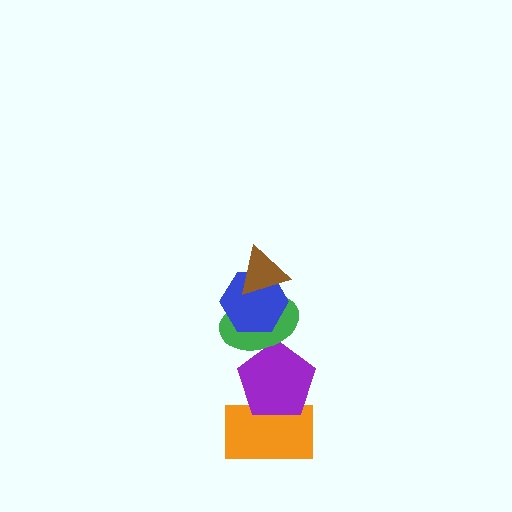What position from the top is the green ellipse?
The green ellipse is 3rd from the top.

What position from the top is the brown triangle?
The brown triangle is 1st from the top.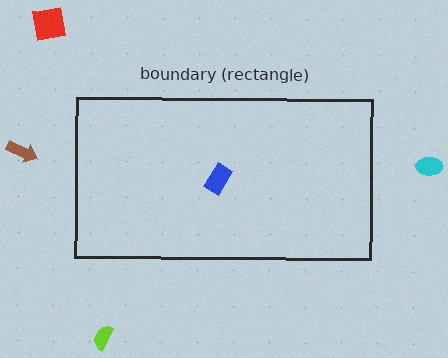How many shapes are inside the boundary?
1 inside, 4 outside.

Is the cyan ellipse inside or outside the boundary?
Outside.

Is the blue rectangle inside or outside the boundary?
Inside.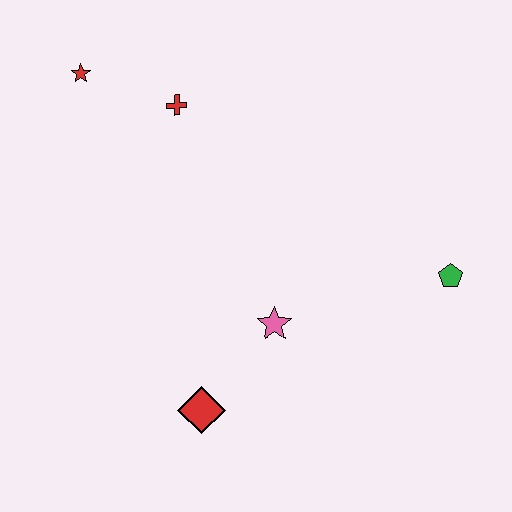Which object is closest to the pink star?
The red diamond is closest to the pink star.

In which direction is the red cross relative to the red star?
The red cross is to the right of the red star.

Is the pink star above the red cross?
No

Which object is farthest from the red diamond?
The red star is farthest from the red diamond.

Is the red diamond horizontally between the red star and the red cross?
No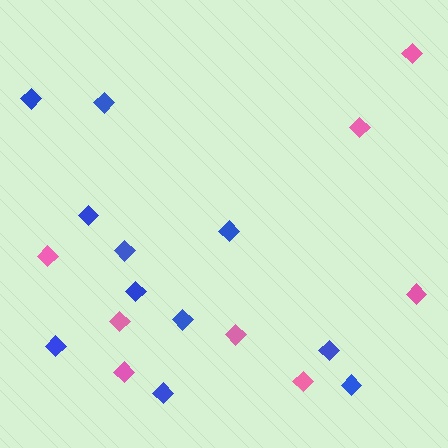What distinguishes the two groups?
There are 2 groups: one group of pink diamonds (8) and one group of blue diamonds (11).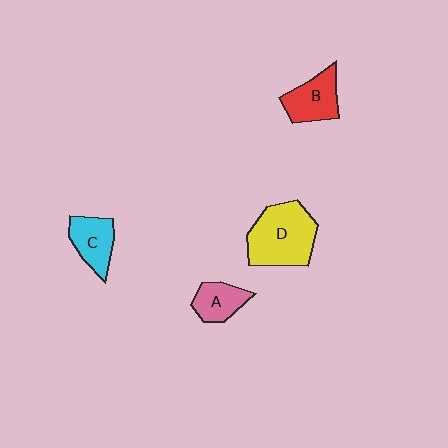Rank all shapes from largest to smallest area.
From largest to smallest: D (yellow), B (red), C (cyan), A (pink).